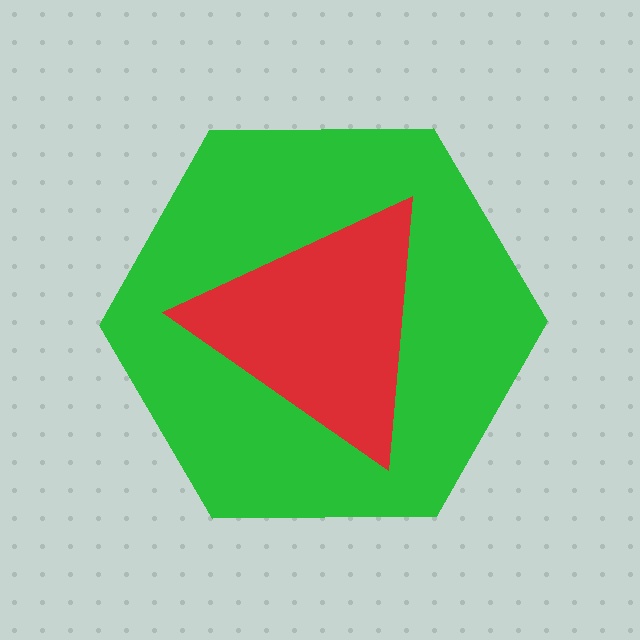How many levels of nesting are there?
2.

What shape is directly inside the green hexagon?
The red triangle.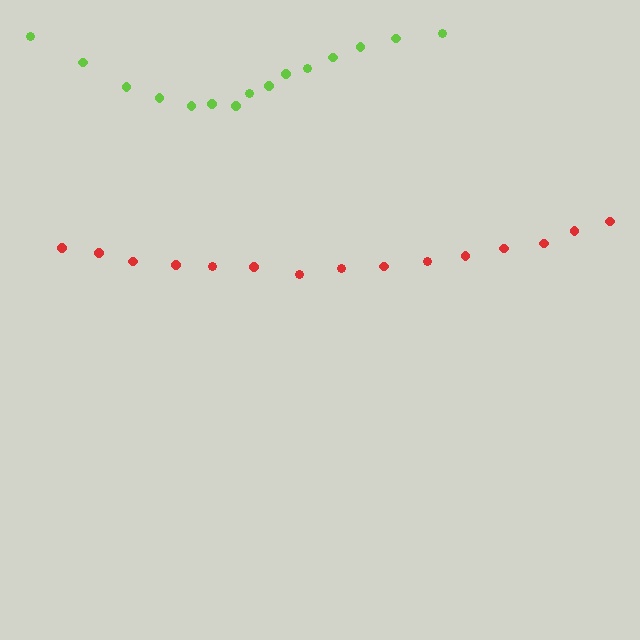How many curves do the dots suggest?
There are 2 distinct paths.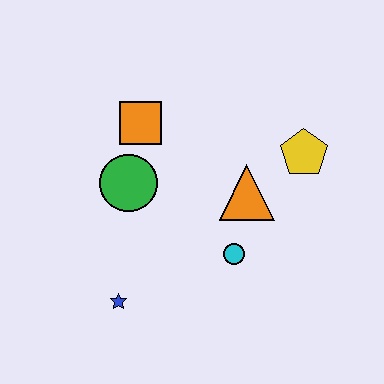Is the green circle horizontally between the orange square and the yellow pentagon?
No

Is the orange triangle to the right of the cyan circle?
Yes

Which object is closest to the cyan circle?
The orange triangle is closest to the cyan circle.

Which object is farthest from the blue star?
The yellow pentagon is farthest from the blue star.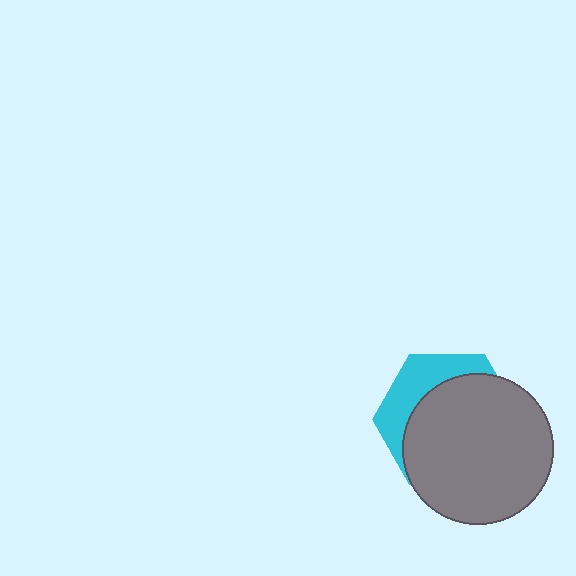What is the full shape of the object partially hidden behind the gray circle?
The partially hidden object is a cyan hexagon.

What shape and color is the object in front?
The object in front is a gray circle.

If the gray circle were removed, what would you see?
You would see the complete cyan hexagon.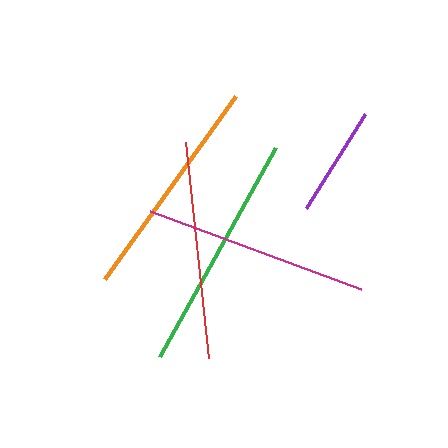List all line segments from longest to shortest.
From longest to shortest: green, magenta, orange, red, purple.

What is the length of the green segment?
The green segment is approximately 239 pixels long.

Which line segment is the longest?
The green line is the longest at approximately 239 pixels.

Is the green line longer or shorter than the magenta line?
The green line is longer than the magenta line.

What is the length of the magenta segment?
The magenta segment is approximately 226 pixels long.